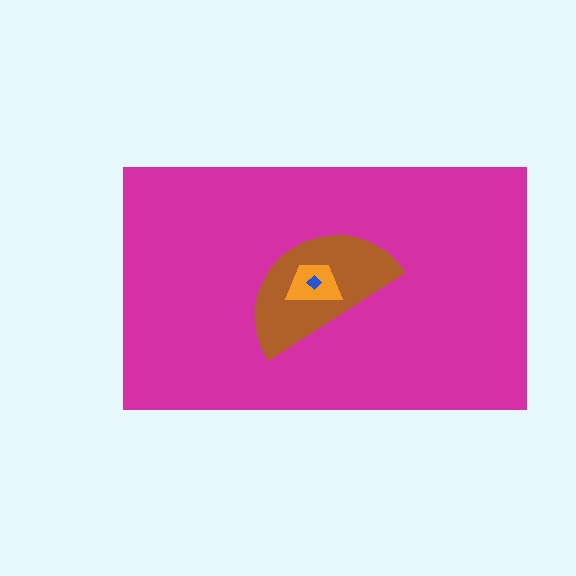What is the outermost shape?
The magenta rectangle.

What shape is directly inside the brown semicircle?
The orange trapezoid.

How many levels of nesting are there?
4.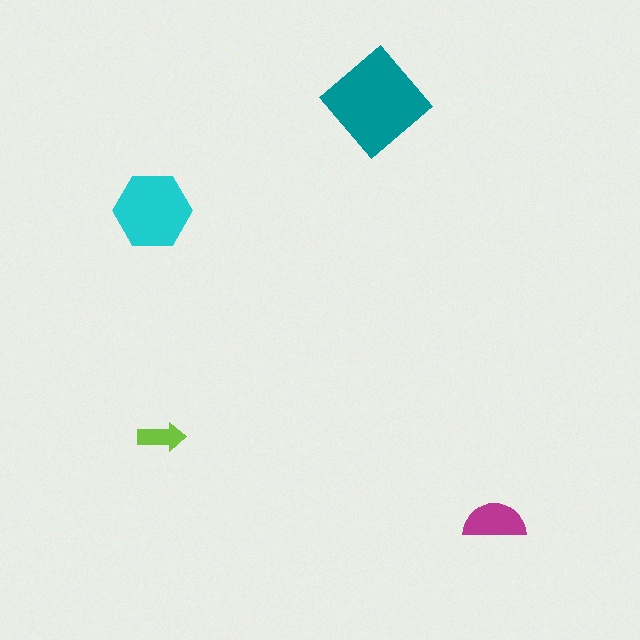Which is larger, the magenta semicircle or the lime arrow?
The magenta semicircle.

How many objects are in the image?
There are 4 objects in the image.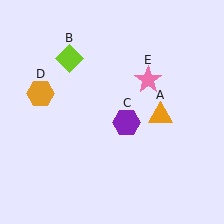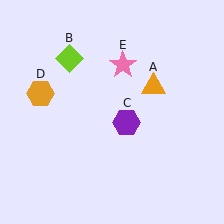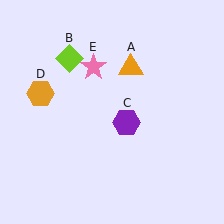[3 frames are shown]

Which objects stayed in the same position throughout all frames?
Lime diamond (object B) and purple hexagon (object C) and orange hexagon (object D) remained stationary.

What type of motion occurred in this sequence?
The orange triangle (object A), pink star (object E) rotated counterclockwise around the center of the scene.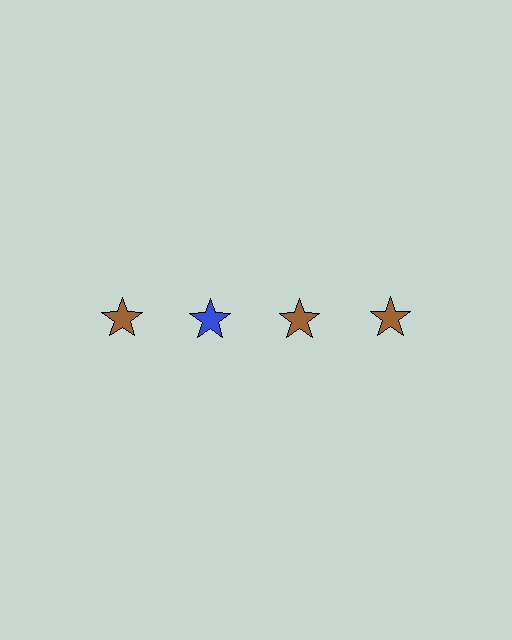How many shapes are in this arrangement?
There are 4 shapes arranged in a grid pattern.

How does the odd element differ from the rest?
It has a different color: blue instead of brown.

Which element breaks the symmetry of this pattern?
The blue star in the top row, second from left column breaks the symmetry. All other shapes are brown stars.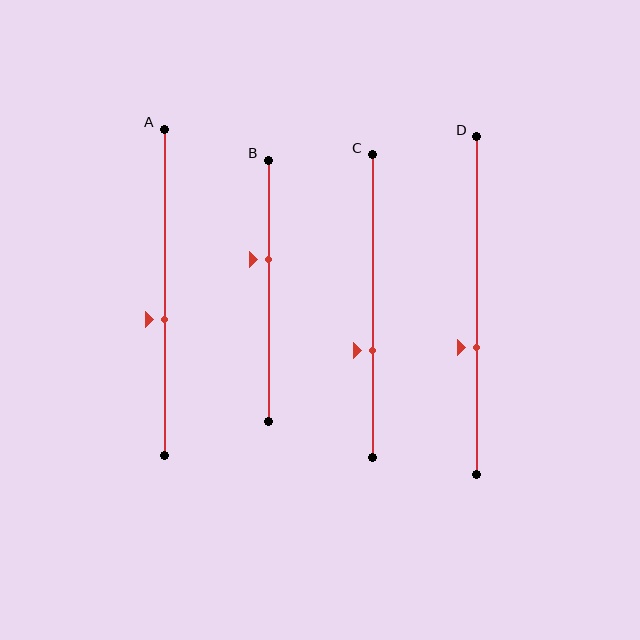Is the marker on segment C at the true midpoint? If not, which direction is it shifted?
No, the marker on segment C is shifted downward by about 15% of the segment length.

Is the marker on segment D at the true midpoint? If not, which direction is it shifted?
No, the marker on segment D is shifted downward by about 12% of the segment length.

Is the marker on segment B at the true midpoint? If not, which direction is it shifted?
No, the marker on segment B is shifted upward by about 12% of the segment length.